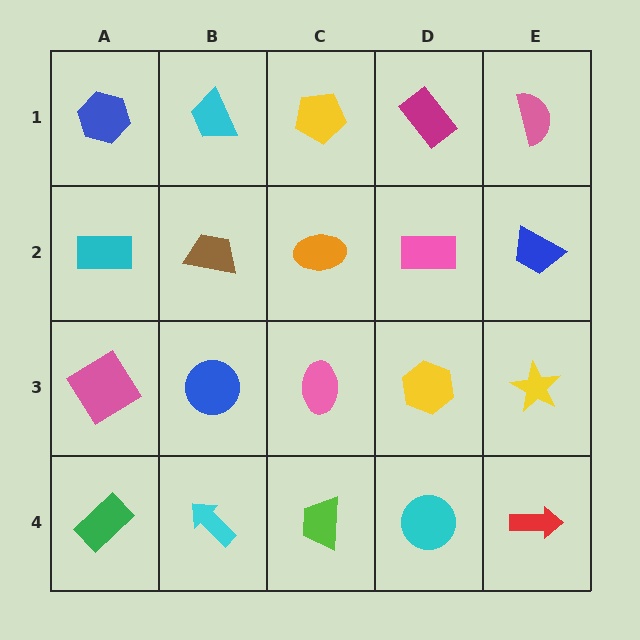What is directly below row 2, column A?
A pink diamond.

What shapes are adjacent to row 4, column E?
A yellow star (row 3, column E), a cyan circle (row 4, column D).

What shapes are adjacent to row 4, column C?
A pink ellipse (row 3, column C), a cyan arrow (row 4, column B), a cyan circle (row 4, column D).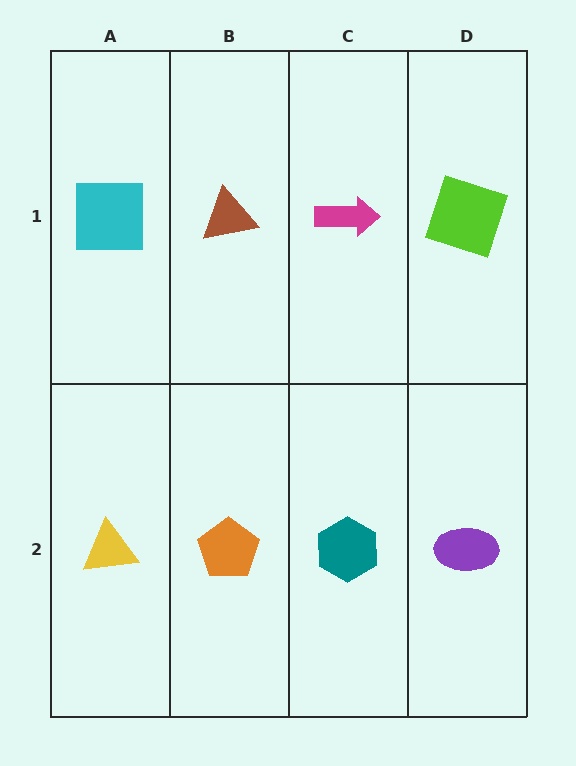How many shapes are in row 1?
4 shapes.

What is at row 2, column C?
A teal hexagon.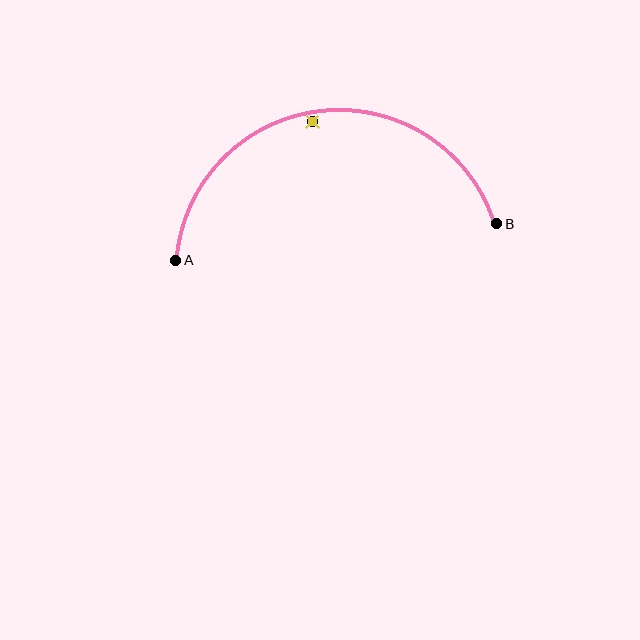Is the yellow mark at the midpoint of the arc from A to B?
No — the yellow mark does not lie on the arc at all. It sits slightly inside the curve.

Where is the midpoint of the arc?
The arc midpoint is the point on the curve farthest from the straight line joining A and B. It sits above that line.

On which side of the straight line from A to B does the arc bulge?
The arc bulges above the straight line connecting A and B.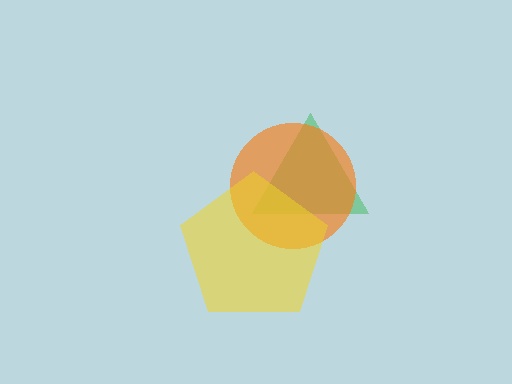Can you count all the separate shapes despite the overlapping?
Yes, there are 3 separate shapes.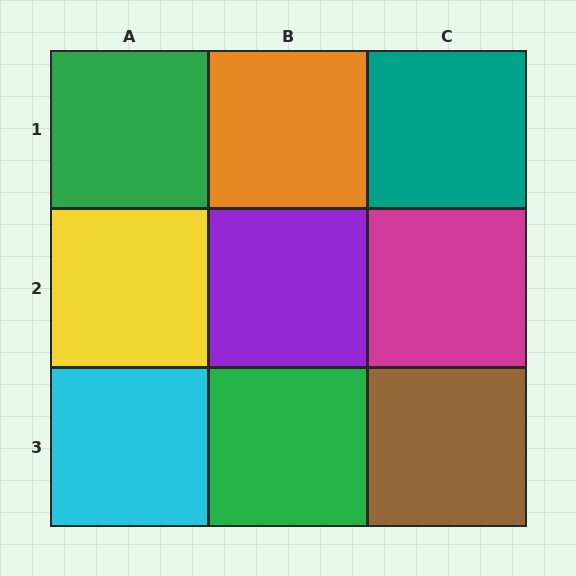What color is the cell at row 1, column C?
Teal.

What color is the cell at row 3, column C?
Brown.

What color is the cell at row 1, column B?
Orange.